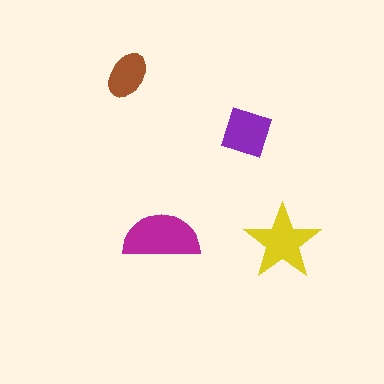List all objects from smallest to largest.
The brown ellipse, the purple square, the yellow star, the magenta semicircle.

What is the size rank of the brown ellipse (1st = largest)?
4th.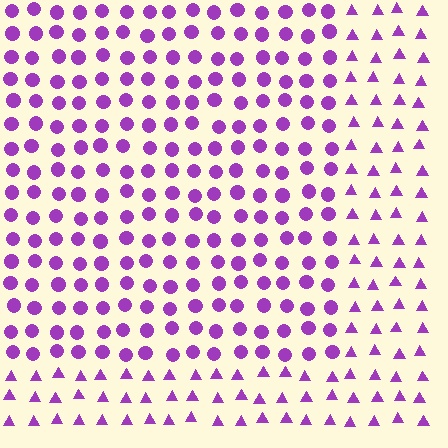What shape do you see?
I see a rectangle.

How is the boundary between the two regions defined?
The boundary is defined by a change in element shape: circles inside vs. triangles outside. All elements share the same color and spacing.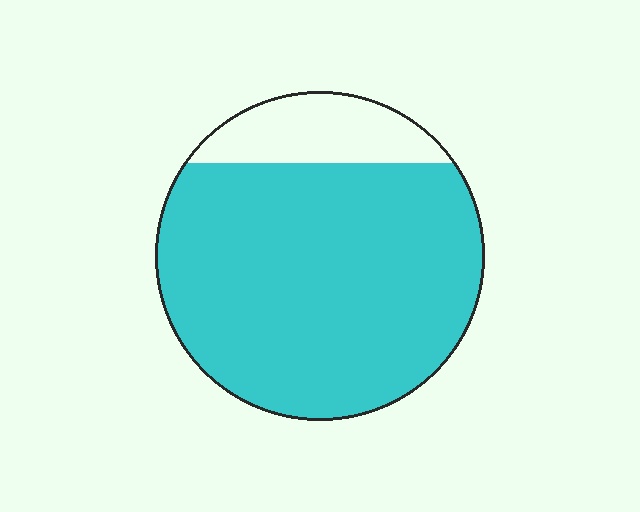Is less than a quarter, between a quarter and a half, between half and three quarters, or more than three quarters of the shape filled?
More than three quarters.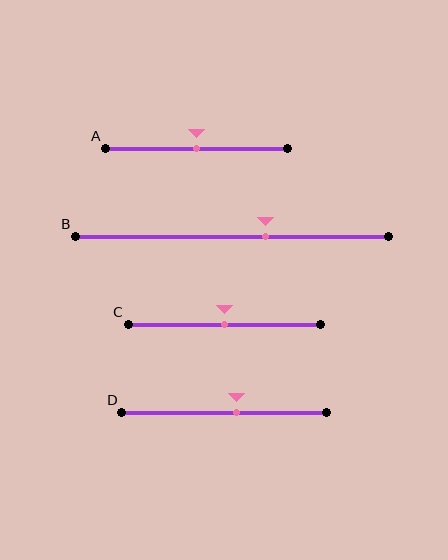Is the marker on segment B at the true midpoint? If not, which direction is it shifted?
No, the marker on segment B is shifted to the right by about 11% of the segment length.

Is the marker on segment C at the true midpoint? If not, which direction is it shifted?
Yes, the marker on segment C is at the true midpoint.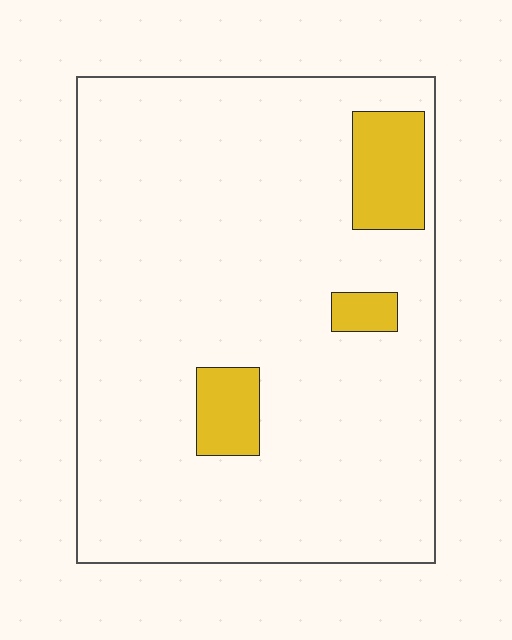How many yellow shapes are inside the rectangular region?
3.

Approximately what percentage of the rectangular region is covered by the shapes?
Approximately 10%.